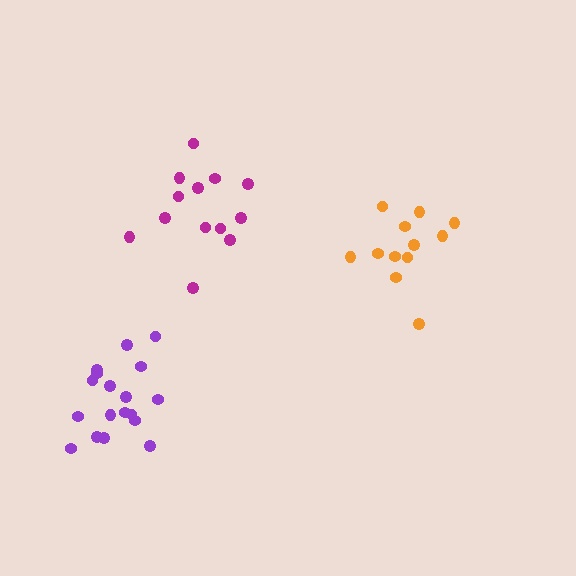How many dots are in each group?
Group 1: 12 dots, Group 2: 18 dots, Group 3: 13 dots (43 total).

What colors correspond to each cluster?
The clusters are colored: orange, purple, magenta.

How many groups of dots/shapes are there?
There are 3 groups.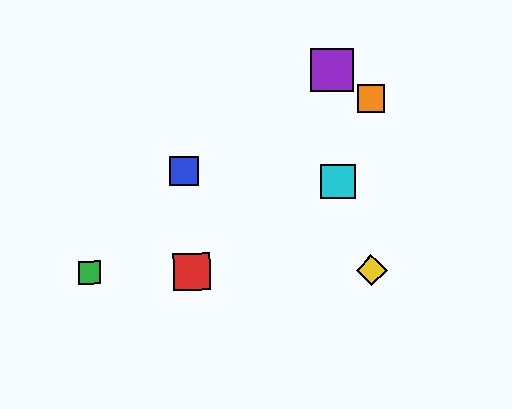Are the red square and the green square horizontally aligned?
Yes, both are at y≈272.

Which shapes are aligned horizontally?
The red square, the green square, the yellow diamond are aligned horizontally.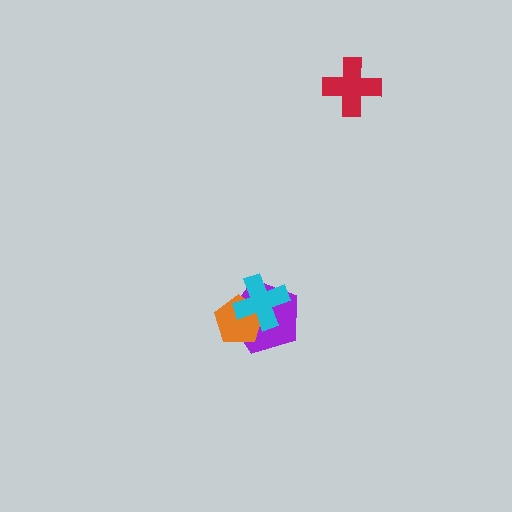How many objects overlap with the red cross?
0 objects overlap with the red cross.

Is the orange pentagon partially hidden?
Yes, it is partially covered by another shape.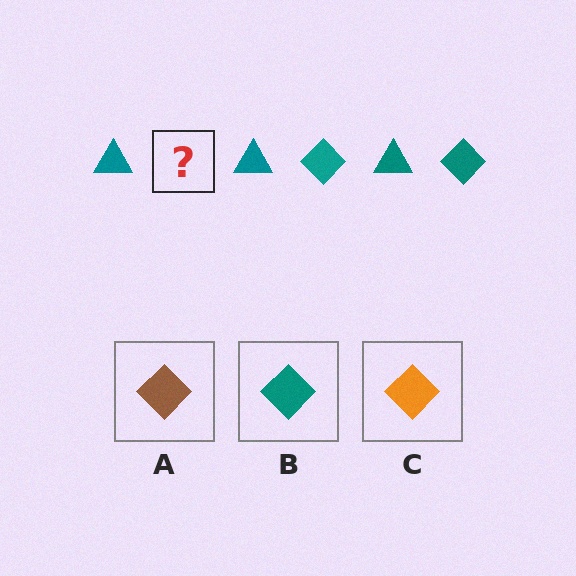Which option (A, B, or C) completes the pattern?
B.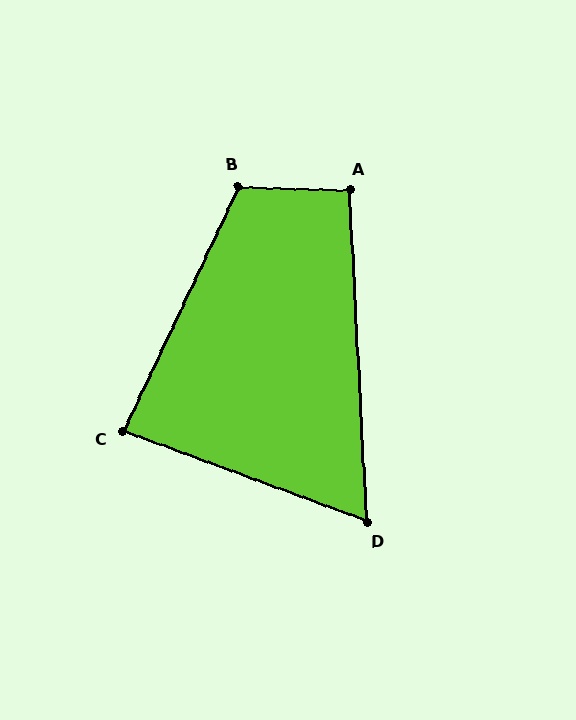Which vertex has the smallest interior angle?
D, at approximately 67 degrees.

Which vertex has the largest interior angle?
B, at approximately 113 degrees.